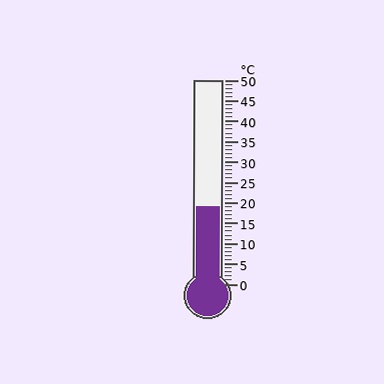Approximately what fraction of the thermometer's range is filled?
The thermometer is filled to approximately 40% of its range.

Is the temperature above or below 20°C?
The temperature is below 20°C.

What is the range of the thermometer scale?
The thermometer scale ranges from 0°C to 50°C.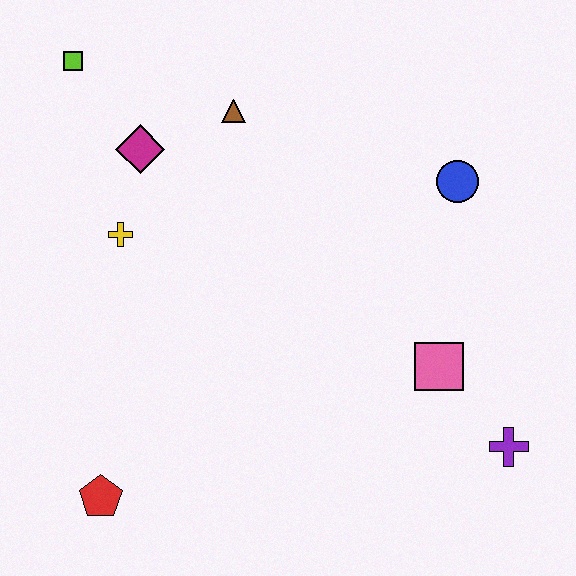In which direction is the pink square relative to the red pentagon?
The pink square is to the right of the red pentagon.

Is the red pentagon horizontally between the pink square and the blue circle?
No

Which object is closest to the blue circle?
The pink square is closest to the blue circle.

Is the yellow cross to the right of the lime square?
Yes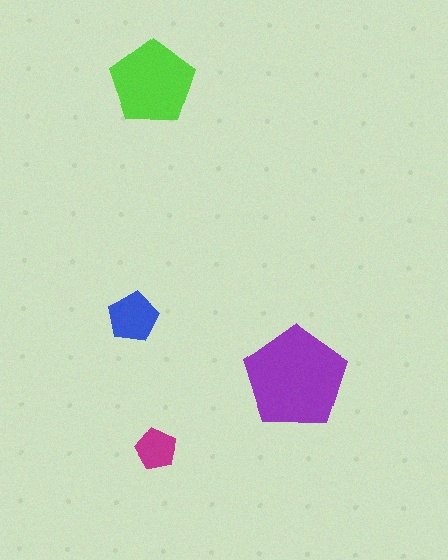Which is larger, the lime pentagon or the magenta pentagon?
The lime one.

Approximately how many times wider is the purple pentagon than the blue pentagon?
About 2 times wider.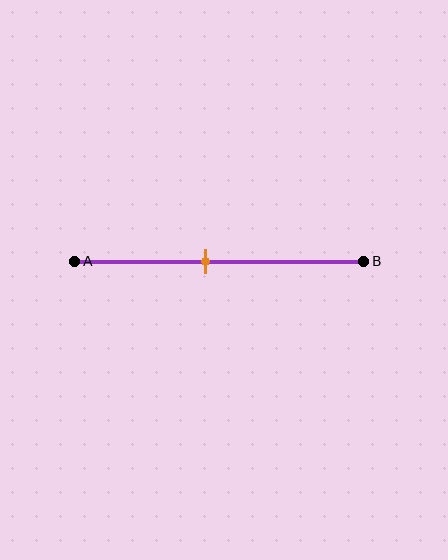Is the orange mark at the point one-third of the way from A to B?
No, the mark is at about 45% from A, not at the 33% one-third point.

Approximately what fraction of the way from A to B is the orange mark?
The orange mark is approximately 45% of the way from A to B.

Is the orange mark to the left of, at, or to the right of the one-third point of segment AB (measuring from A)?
The orange mark is to the right of the one-third point of segment AB.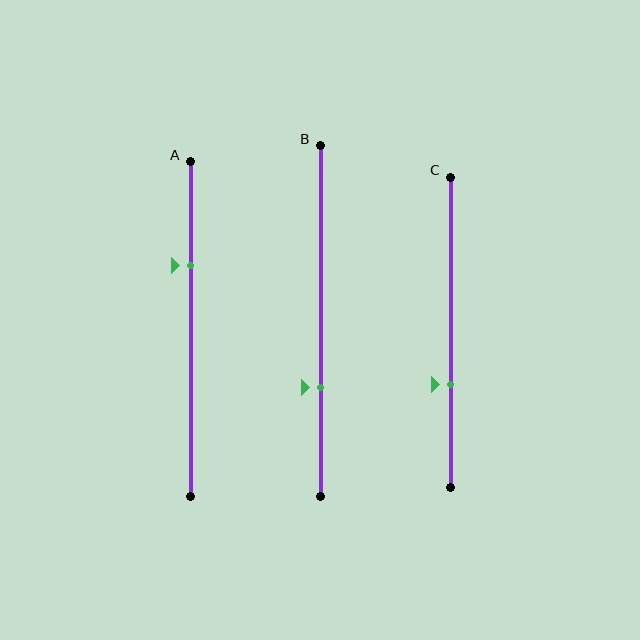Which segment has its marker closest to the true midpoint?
Segment C has its marker closest to the true midpoint.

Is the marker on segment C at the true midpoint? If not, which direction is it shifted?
No, the marker on segment C is shifted downward by about 17% of the segment length.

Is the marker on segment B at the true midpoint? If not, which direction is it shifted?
No, the marker on segment B is shifted downward by about 19% of the segment length.